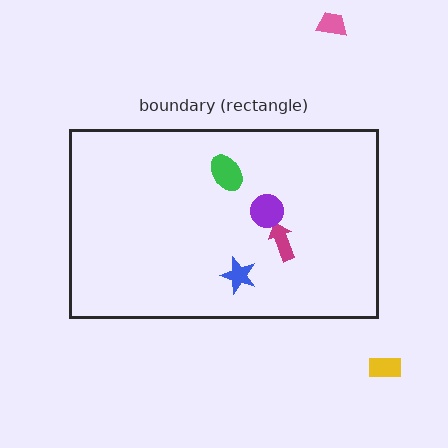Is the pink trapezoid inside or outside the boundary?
Outside.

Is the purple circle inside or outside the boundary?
Inside.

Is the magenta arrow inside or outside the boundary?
Inside.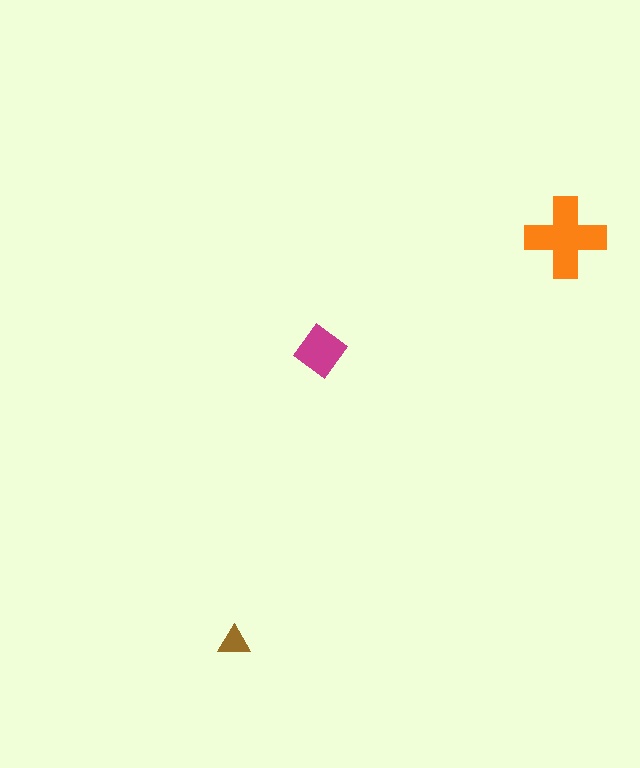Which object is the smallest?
The brown triangle.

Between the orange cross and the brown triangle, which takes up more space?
The orange cross.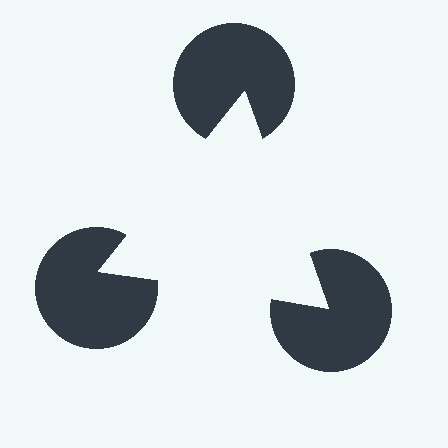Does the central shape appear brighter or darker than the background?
It typically appears slightly brighter than the background, even though no actual brightness change is drawn.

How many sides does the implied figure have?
3 sides.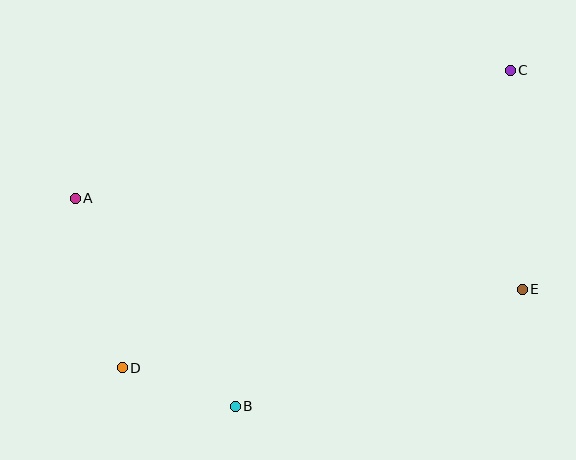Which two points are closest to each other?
Points B and D are closest to each other.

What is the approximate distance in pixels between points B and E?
The distance between B and E is approximately 310 pixels.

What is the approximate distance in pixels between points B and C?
The distance between B and C is approximately 434 pixels.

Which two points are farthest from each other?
Points C and D are farthest from each other.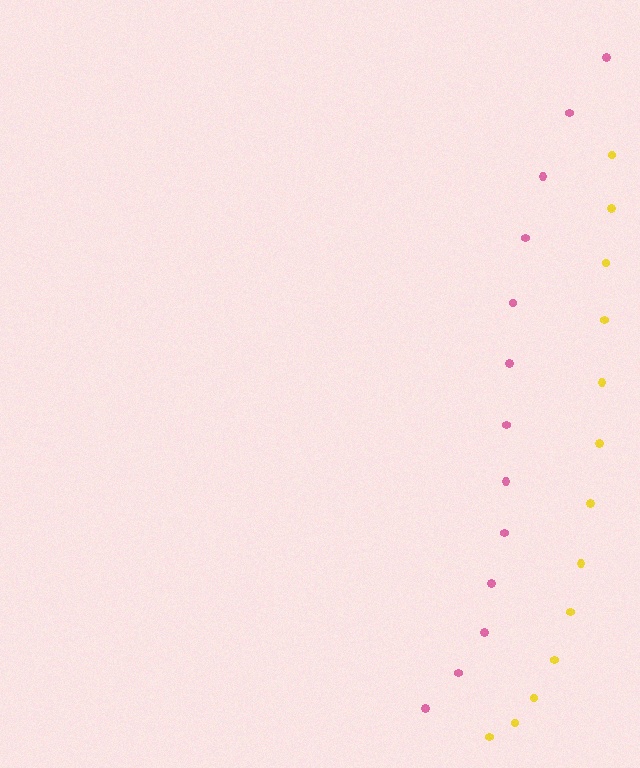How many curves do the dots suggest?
There are 2 distinct paths.